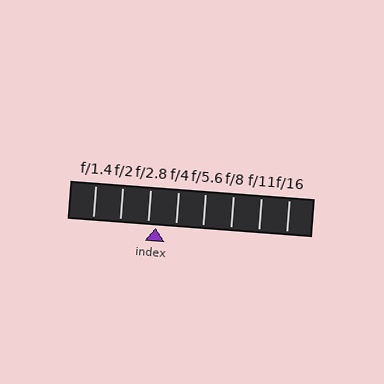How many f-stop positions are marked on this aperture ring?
There are 8 f-stop positions marked.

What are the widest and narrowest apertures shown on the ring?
The widest aperture shown is f/1.4 and the narrowest is f/16.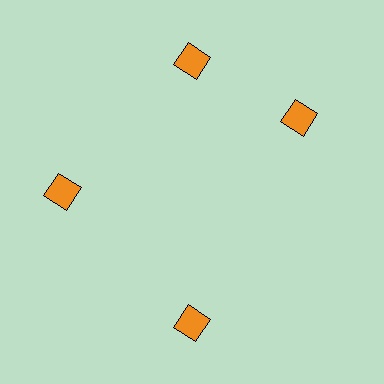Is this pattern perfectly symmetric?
No. The 4 orange squares are arranged in a ring, but one element near the 3 o'clock position is rotated out of alignment along the ring, breaking the 4-fold rotational symmetry.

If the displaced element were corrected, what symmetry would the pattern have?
It would have 4-fold rotational symmetry — the pattern would map onto itself every 90 degrees.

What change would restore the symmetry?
The symmetry would be restored by rotating it back into even spacing with its neighbors so that all 4 squares sit at equal angles and equal distance from the center.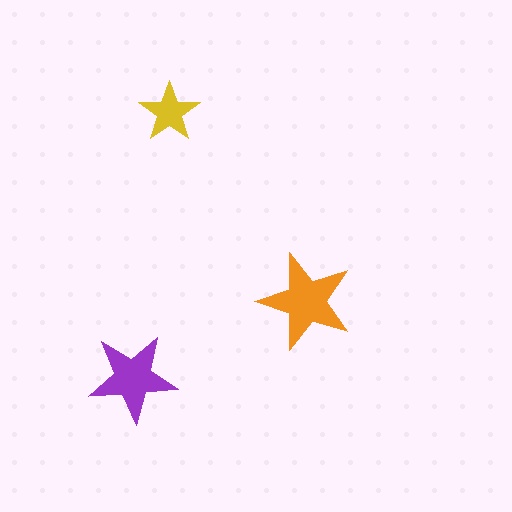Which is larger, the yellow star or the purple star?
The purple one.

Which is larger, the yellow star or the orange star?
The orange one.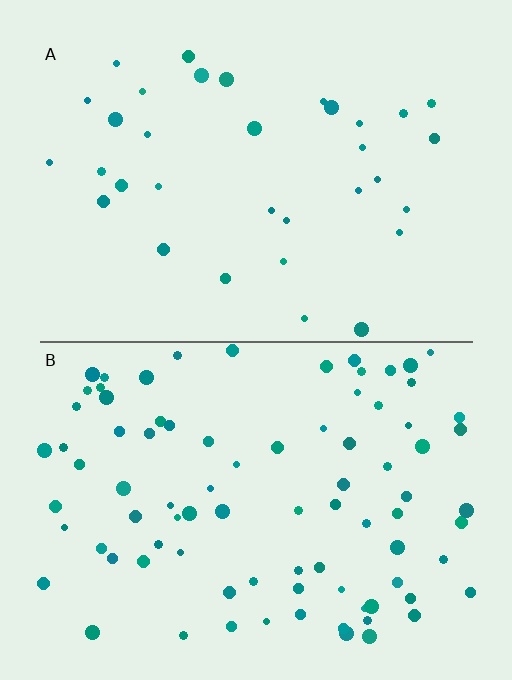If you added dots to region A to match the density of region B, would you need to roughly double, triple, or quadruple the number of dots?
Approximately triple.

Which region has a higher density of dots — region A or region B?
B (the bottom).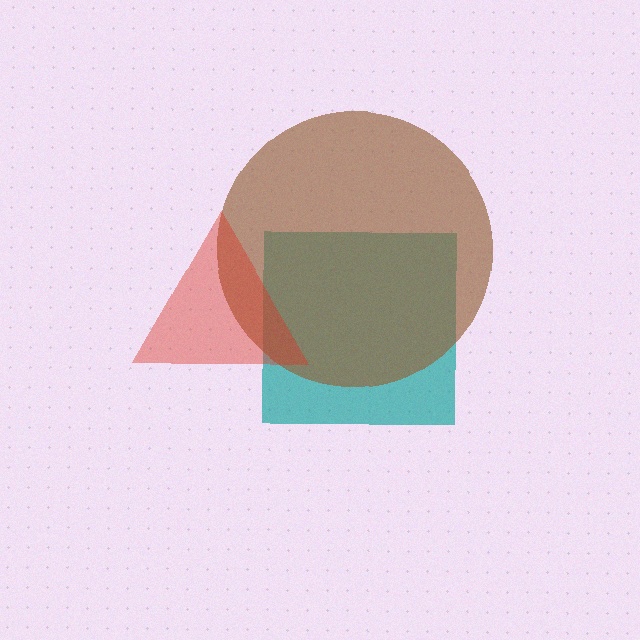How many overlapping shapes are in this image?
There are 3 overlapping shapes in the image.